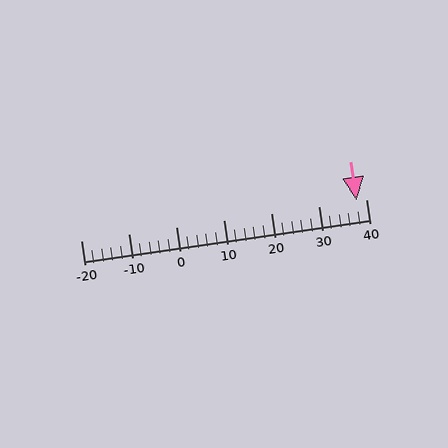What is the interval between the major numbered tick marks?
The major tick marks are spaced 10 units apart.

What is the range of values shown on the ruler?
The ruler shows values from -20 to 40.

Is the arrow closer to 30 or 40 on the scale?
The arrow is closer to 40.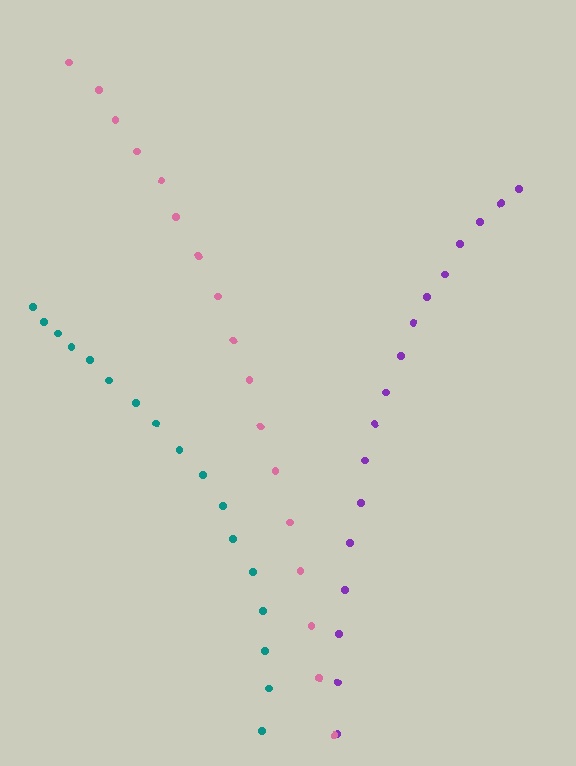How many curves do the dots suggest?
There are 3 distinct paths.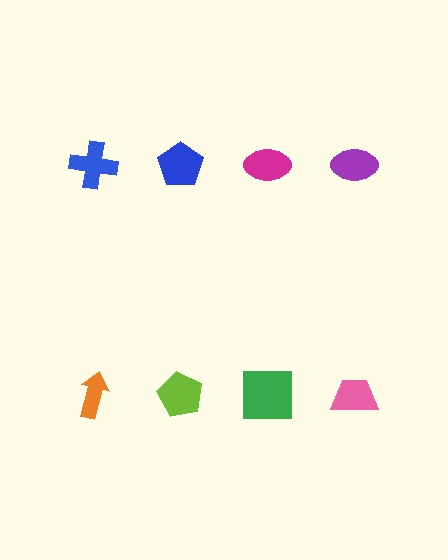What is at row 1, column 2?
A blue pentagon.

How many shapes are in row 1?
4 shapes.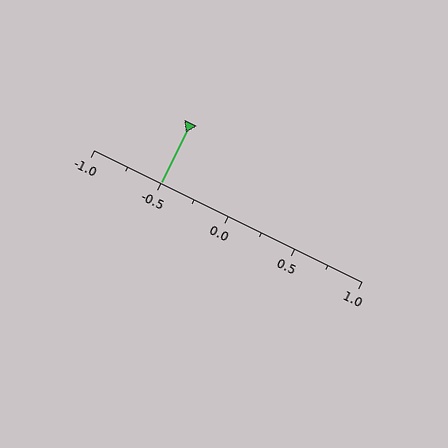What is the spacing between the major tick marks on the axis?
The major ticks are spaced 0.5 apart.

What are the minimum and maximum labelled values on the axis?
The axis runs from -1.0 to 1.0.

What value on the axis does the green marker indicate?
The marker indicates approximately -0.5.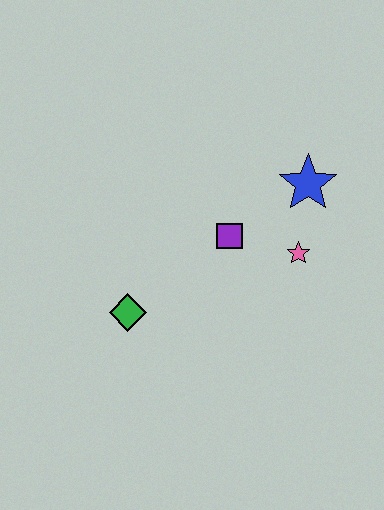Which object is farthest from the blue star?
The green diamond is farthest from the blue star.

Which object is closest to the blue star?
The pink star is closest to the blue star.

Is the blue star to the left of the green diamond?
No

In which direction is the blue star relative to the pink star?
The blue star is above the pink star.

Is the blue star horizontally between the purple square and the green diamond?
No